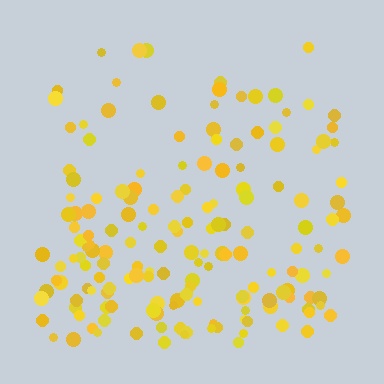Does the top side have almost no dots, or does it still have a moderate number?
Still a moderate number, just noticeably fewer than the bottom.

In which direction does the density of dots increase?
From top to bottom, with the bottom side densest.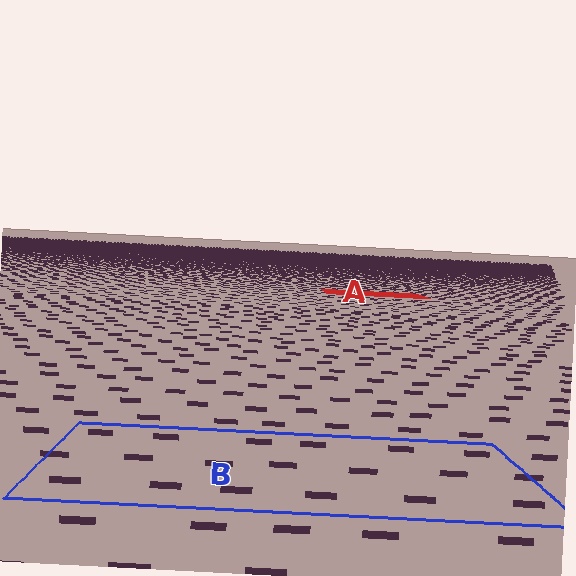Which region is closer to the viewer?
Region B is closer. The texture elements there are larger and more spread out.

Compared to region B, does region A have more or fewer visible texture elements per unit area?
Region A has more texture elements per unit area — they are packed more densely because it is farther away.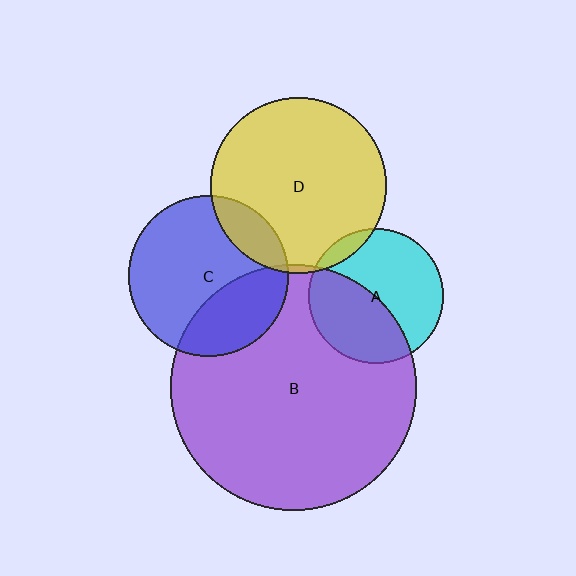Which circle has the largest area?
Circle B (purple).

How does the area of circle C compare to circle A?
Approximately 1.4 times.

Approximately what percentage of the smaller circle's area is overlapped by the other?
Approximately 5%.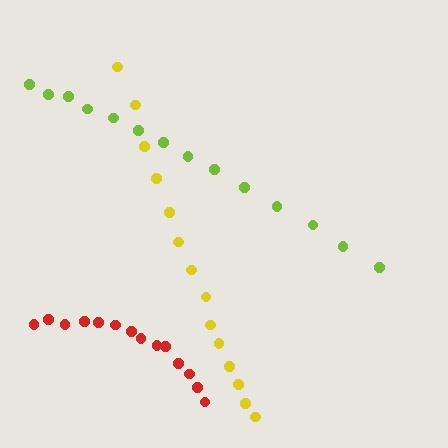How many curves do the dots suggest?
There are 3 distinct paths.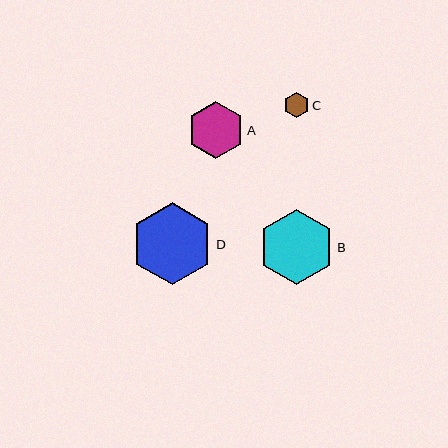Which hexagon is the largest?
Hexagon D is the largest with a size of approximately 82 pixels.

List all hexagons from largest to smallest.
From largest to smallest: D, B, A, C.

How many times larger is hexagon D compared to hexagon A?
Hexagon D is approximately 1.4 times the size of hexagon A.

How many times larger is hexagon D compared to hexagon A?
Hexagon D is approximately 1.4 times the size of hexagon A.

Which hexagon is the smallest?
Hexagon C is the smallest with a size of approximately 25 pixels.